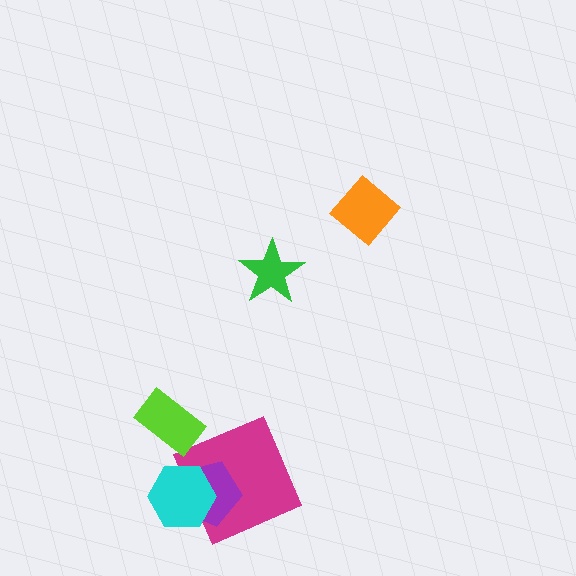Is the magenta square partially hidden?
Yes, it is partially covered by another shape.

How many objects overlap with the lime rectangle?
0 objects overlap with the lime rectangle.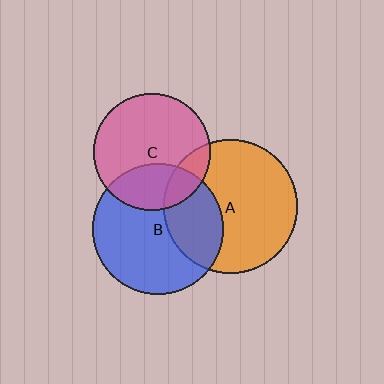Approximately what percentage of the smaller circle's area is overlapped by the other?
Approximately 15%.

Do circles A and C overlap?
Yes.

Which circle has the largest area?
Circle A (orange).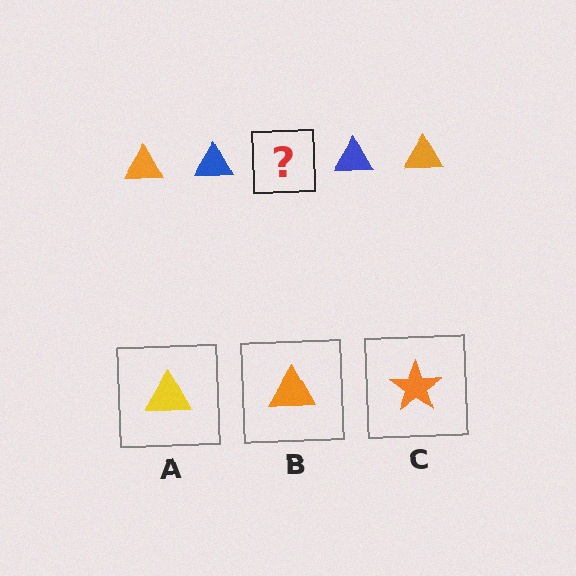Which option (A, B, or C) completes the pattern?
B.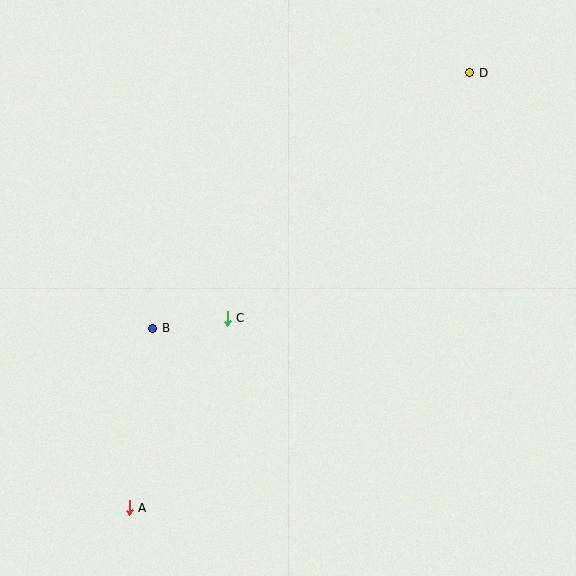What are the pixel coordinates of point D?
Point D is at (470, 73).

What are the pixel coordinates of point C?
Point C is at (227, 318).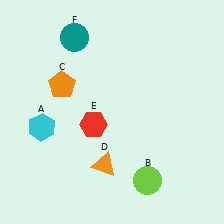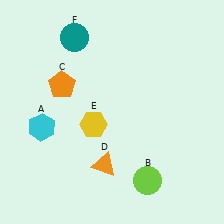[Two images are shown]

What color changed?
The hexagon (E) changed from red in Image 1 to yellow in Image 2.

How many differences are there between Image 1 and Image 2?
There is 1 difference between the two images.